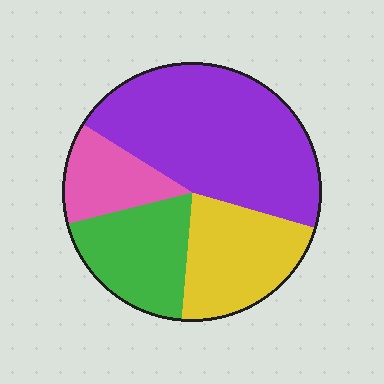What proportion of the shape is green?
Green takes up about one fifth (1/5) of the shape.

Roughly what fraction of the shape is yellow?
Yellow takes up about one fifth (1/5) of the shape.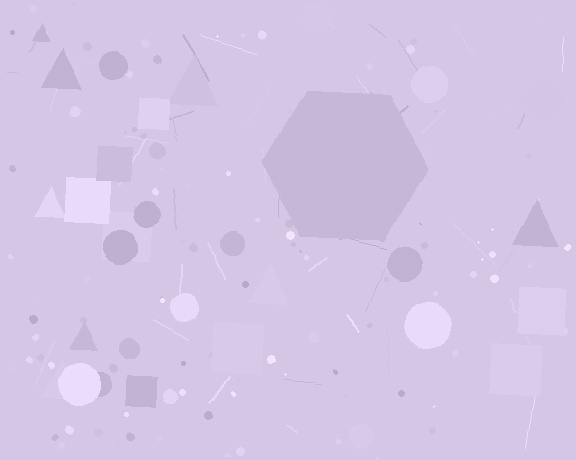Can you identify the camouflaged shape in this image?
The camouflaged shape is a hexagon.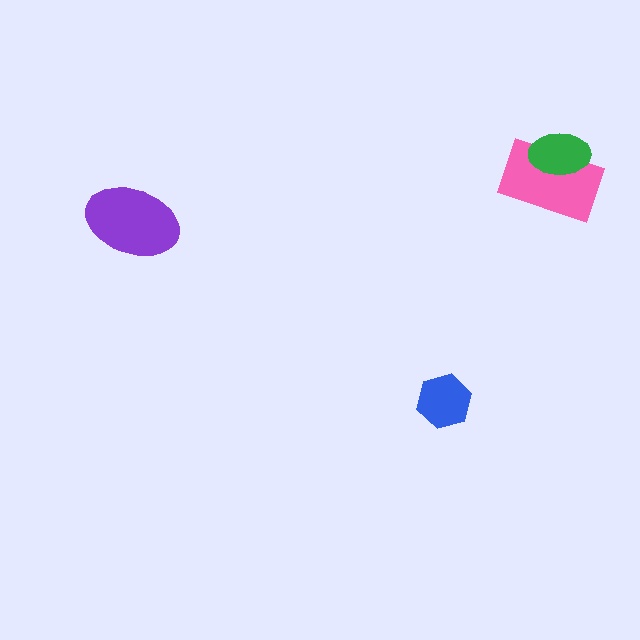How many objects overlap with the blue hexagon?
0 objects overlap with the blue hexagon.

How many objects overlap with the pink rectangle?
1 object overlaps with the pink rectangle.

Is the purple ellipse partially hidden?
No, no other shape covers it.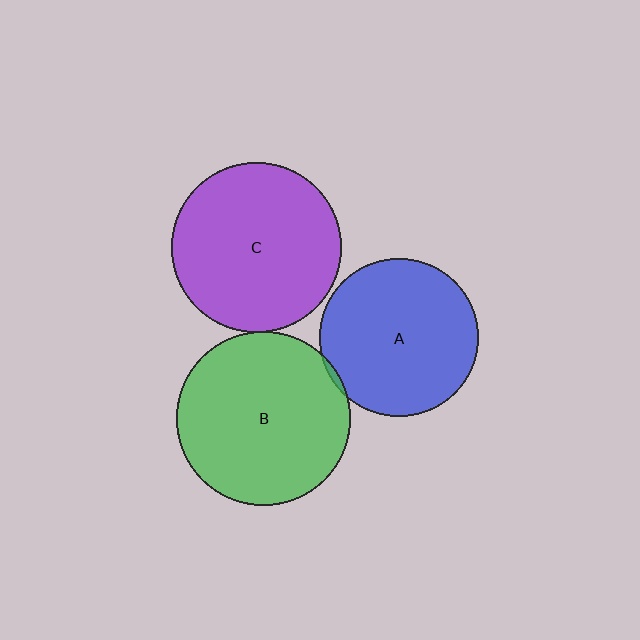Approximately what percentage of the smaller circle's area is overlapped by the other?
Approximately 5%.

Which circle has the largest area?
Circle B (green).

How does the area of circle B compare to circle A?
Approximately 1.2 times.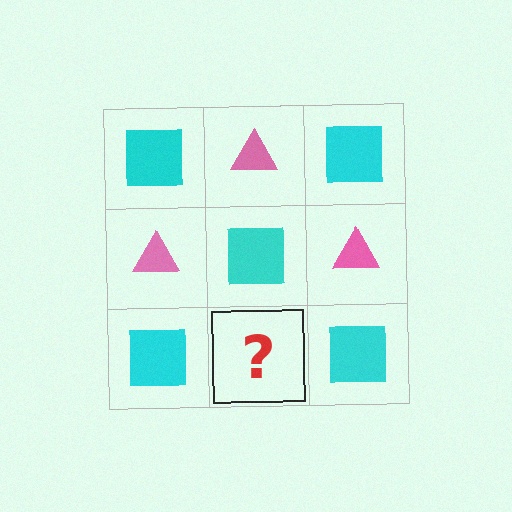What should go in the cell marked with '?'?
The missing cell should contain a pink triangle.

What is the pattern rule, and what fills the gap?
The rule is that it alternates cyan square and pink triangle in a checkerboard pattern. The gap should be filled with a pink triangle.